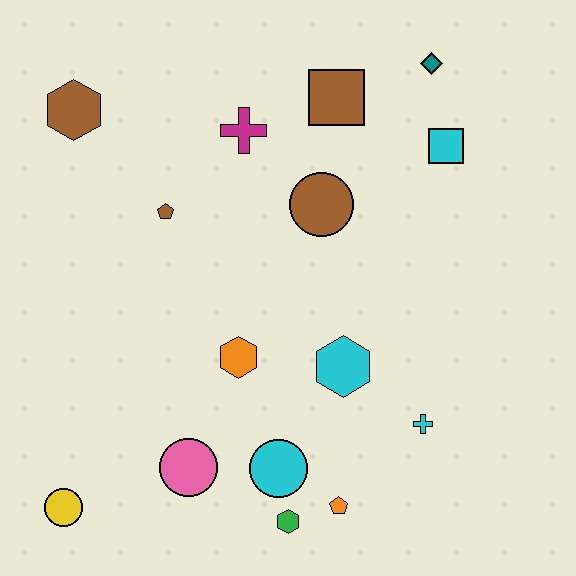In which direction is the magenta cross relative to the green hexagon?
The magenta cross is above the green hexagon.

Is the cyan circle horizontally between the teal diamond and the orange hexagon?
Yes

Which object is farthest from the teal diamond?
The yellow circle is farthest from the teal diamond.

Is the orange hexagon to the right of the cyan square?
No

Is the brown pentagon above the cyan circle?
Yes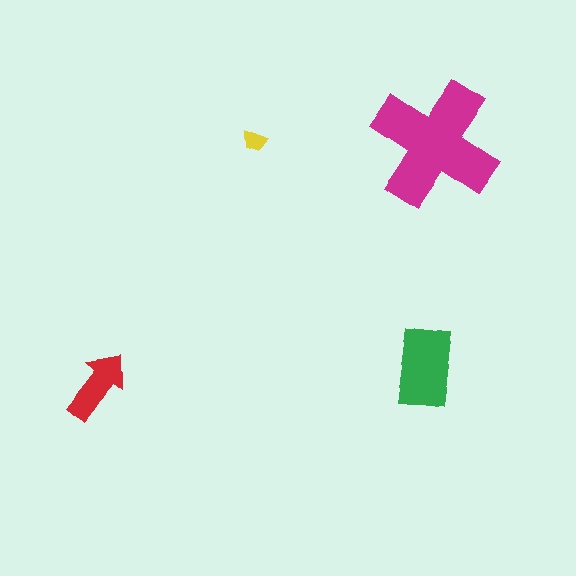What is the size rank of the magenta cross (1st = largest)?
1st.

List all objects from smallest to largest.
The yellow trapezoid, the red arrow, the green rectangle, the magenta cross.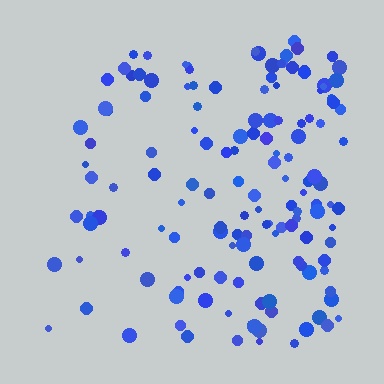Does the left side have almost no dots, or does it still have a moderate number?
Still a moderate number, just noticeably fewer than the right.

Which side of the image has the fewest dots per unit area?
The left.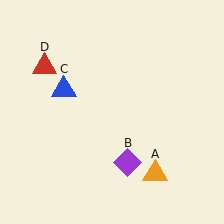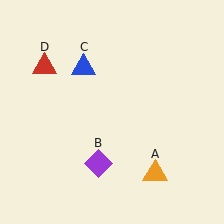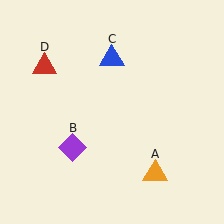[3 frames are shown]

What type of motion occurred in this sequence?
The purple diamond (object B), blue triangle (object C) rotated clockwise around the center of the scene.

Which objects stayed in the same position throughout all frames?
Orange triangle (object A) and red triangle (object D) remained stationary.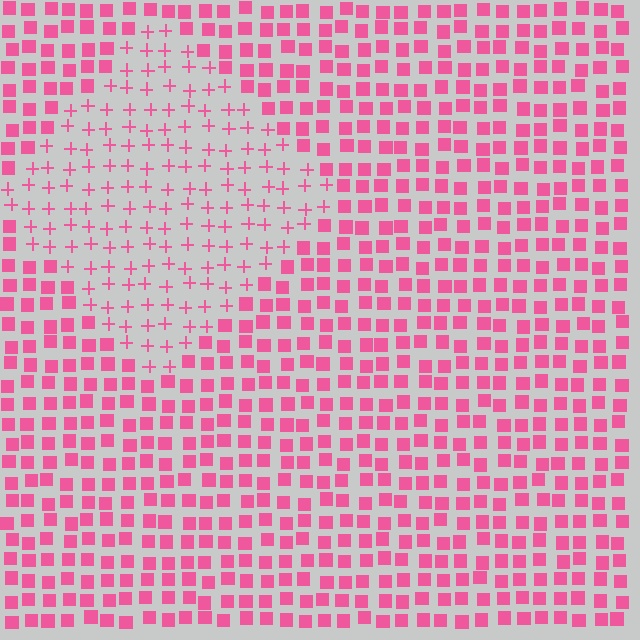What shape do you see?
I see a diamond.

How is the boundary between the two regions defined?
The boundary is defined by a change in element shape: plus signs inside vs. squares outside. All elements share the same color and spacing.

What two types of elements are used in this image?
The image uses plus signs inside the diamond region and squares outside it.